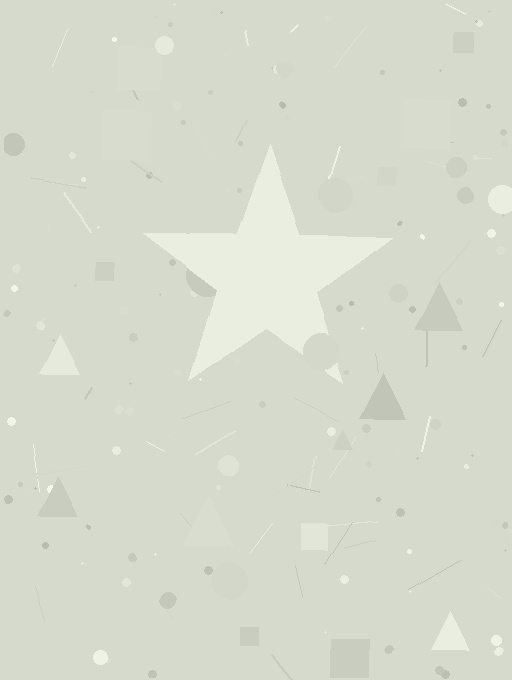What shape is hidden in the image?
A star is hidden in the image.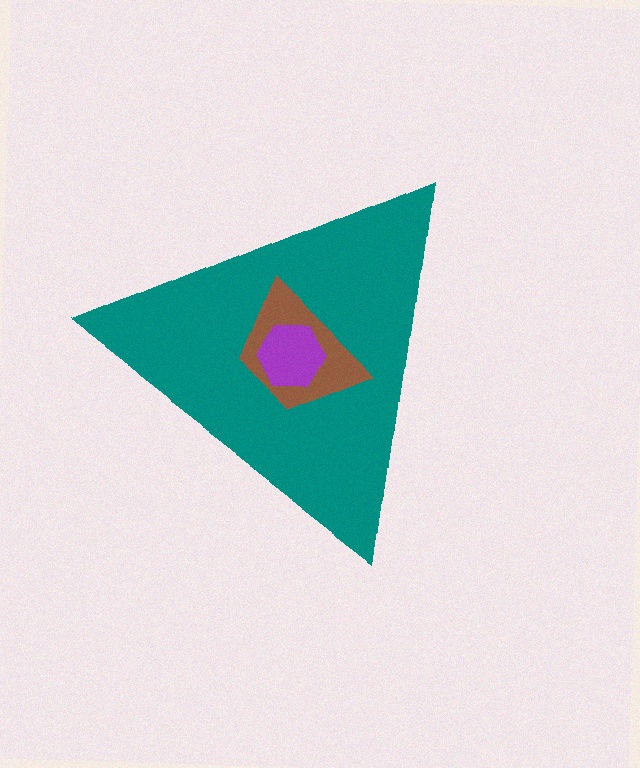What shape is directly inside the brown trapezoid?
The purple hexagon.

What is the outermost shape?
The teal triangle.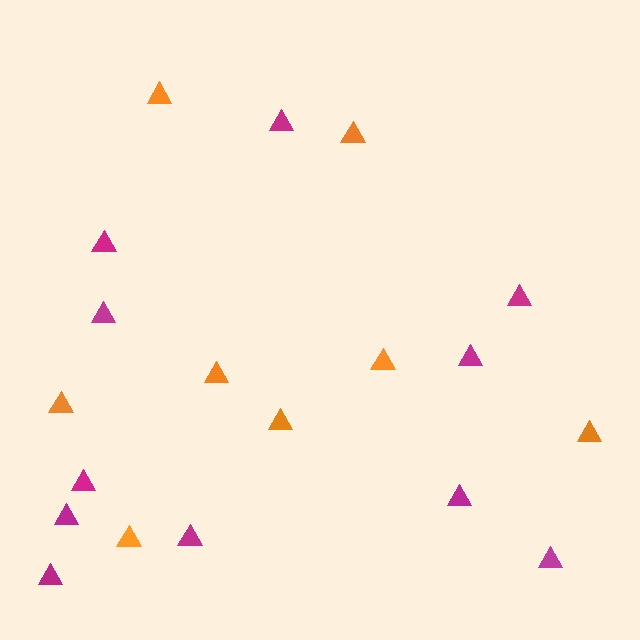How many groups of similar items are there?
There are 2 groups: one group of orange triangles (8) and one group of magenta triangles (11).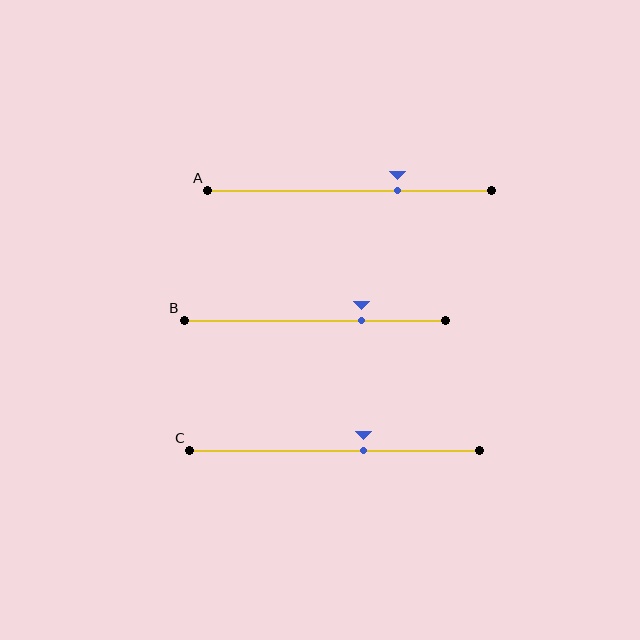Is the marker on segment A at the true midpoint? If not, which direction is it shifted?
No, the marker on segment A is shifted to the right by about 17% of the segment length.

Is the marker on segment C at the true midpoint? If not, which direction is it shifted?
No, the marker on segment C is shifted to the right by about 10% of the segment length.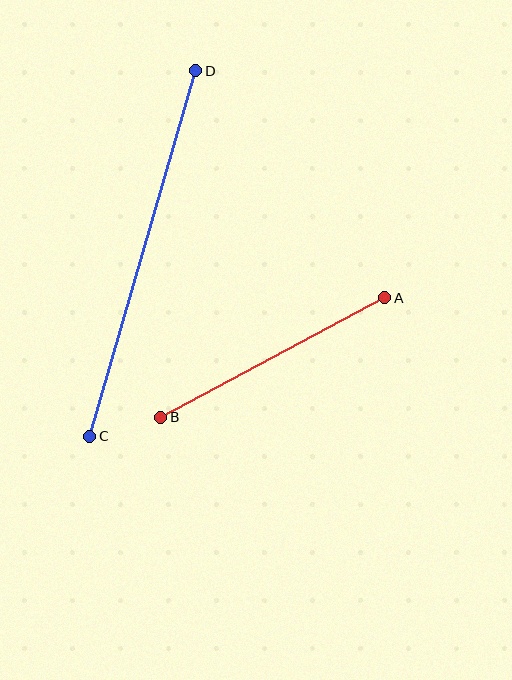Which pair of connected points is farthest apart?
Points C and D are farthest apart.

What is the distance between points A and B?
The distance is approximately 254 pixels.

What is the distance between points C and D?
The distance is approximately 381 pixels.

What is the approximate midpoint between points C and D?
The midpoint is at approximately (143, 254) pixels.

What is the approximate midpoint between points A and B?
The midpoint is at approximately (273, 358) pixels.